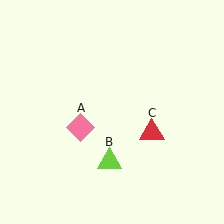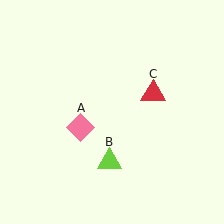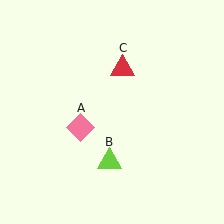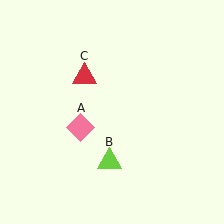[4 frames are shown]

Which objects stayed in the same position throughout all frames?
Pink diamond (object A) and lime triangle (object B) remained stationary.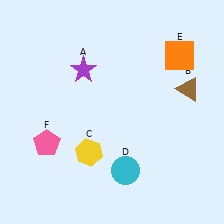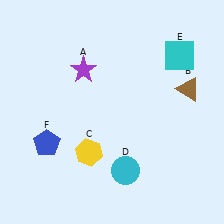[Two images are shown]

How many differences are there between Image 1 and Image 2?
There are 2 differences between the two images.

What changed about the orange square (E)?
In Image 1, E is orange. In Image 2, it changed to cyan.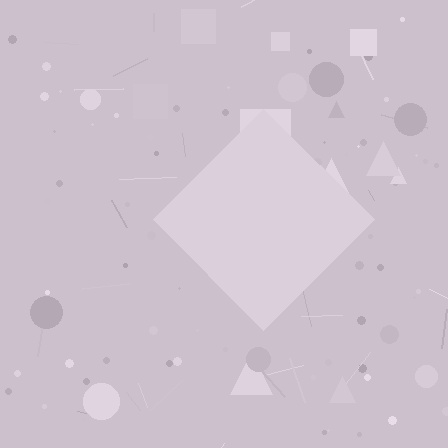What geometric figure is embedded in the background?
A diamond is embedded in the background.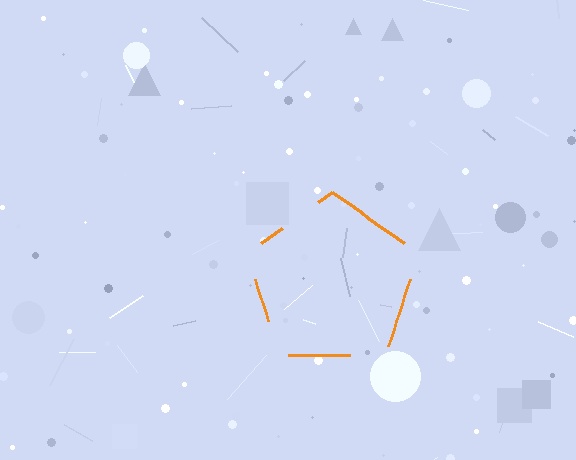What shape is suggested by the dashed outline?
The dashed outline suggests a pentagon.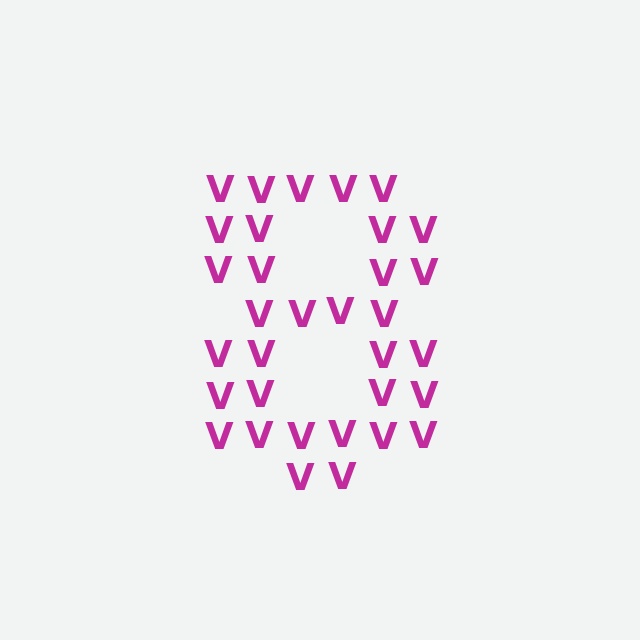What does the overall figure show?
The overall figure shows the digit 8.